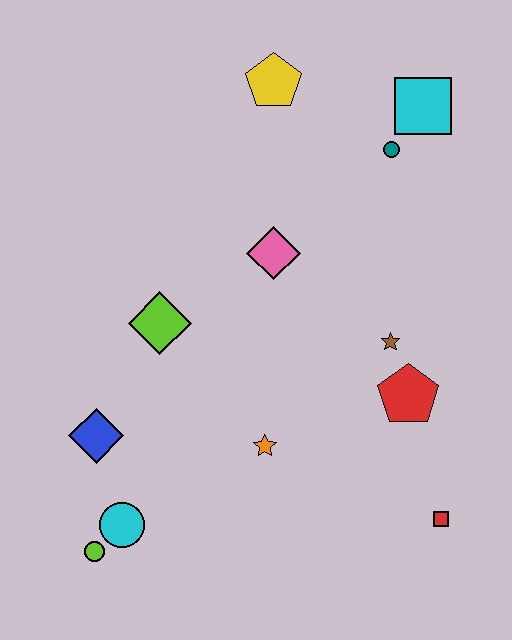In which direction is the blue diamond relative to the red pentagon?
The blue diamond is to the left of the red pentagon.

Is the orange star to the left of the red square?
Yes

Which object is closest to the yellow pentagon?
The teal circle is closest to the yellow pentagon.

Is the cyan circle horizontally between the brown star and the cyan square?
No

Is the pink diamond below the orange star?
No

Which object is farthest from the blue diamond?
The cyan square is farthest from the blue diamond.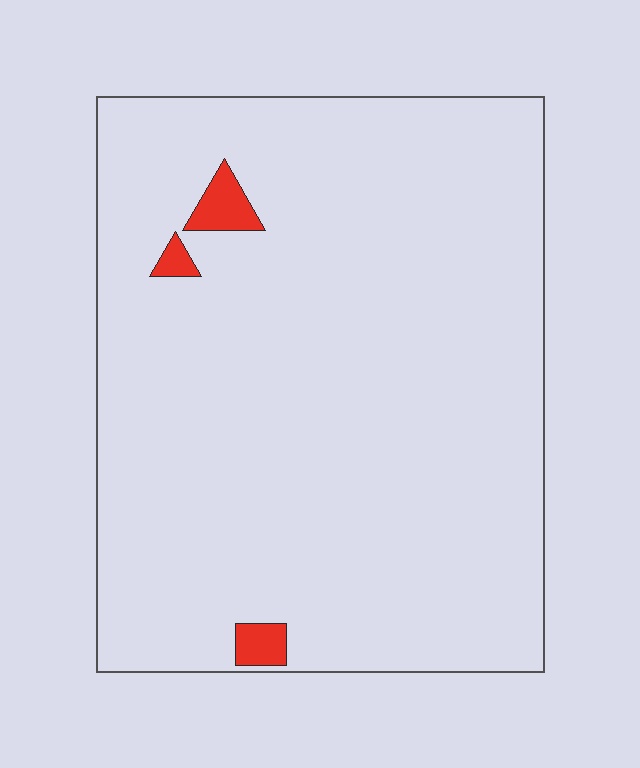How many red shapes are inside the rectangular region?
3.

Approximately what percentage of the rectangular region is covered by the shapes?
Approximately 5%.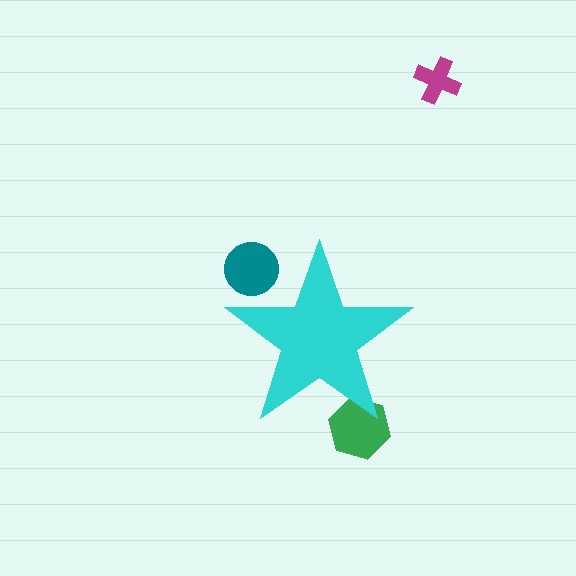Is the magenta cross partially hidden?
No, the magenta cross is fully visible.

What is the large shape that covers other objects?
A cyan star.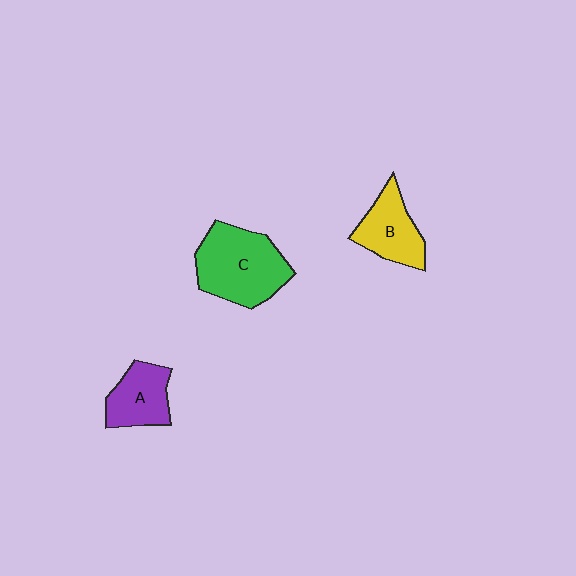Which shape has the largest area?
Shape C (green).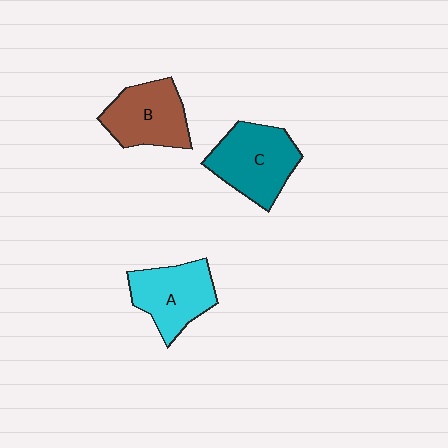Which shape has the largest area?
Shape C (teal).